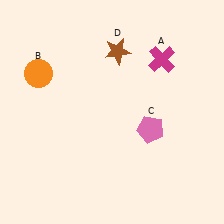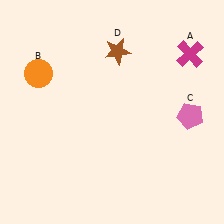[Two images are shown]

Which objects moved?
The objects that moved are: the magenta cross (A), the pink pentagon (C).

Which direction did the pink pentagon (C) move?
The pink pentagon (C) moved right.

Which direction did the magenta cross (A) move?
The magenta cross (A) moved right.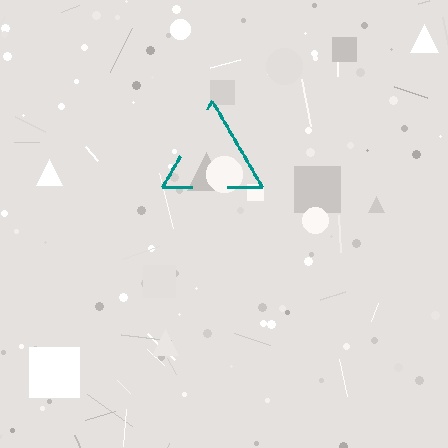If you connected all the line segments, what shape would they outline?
They would outline a triangle.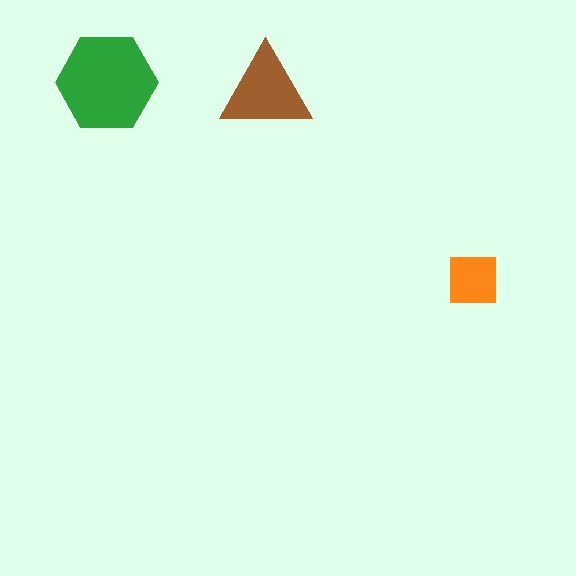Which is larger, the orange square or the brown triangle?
The brown triangle.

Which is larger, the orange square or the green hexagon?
The green hexagon.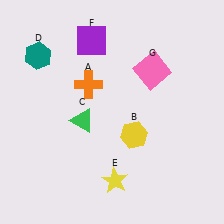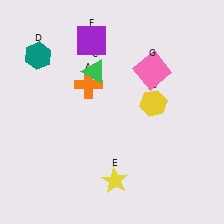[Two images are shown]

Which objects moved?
The objects that moved are: the yellow hexagon (B), the green triangle (C).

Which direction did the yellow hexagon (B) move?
The yellow hexagon (B) moved up.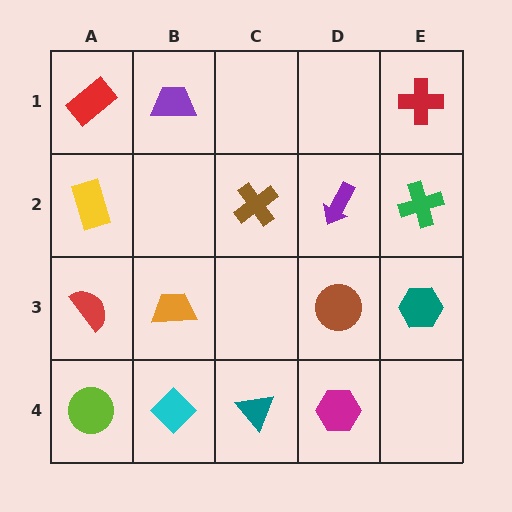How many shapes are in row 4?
4 shapes.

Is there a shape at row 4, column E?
No, that cell is empty.